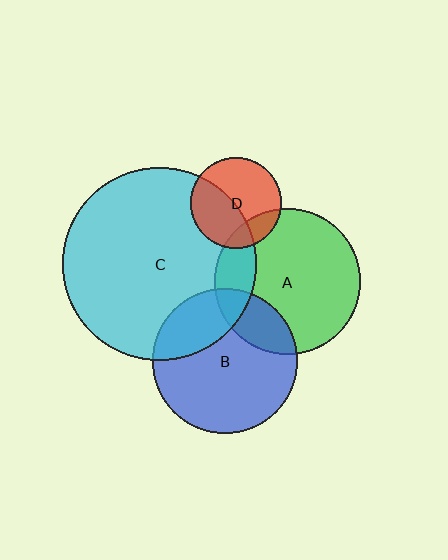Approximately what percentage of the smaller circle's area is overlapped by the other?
Approximately 20%.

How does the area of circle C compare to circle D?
Approximately 4.6 times.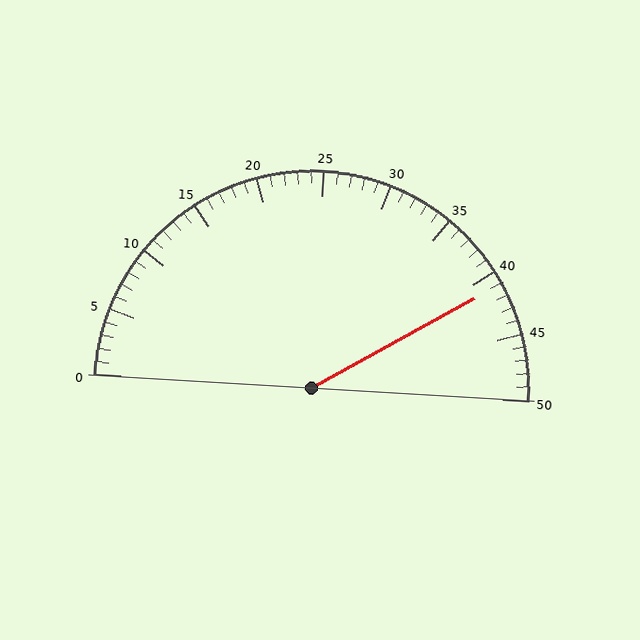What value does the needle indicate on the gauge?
The needle indicates approximately 41.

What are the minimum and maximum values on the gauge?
The gauge ranges from 0 to 50.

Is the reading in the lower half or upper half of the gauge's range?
The reading is in the upper half of the range (0 to 50).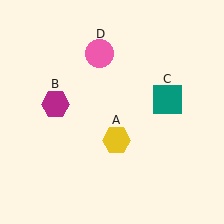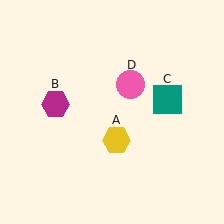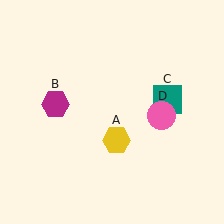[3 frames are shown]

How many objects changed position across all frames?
1 object changed position: pink circle (object D).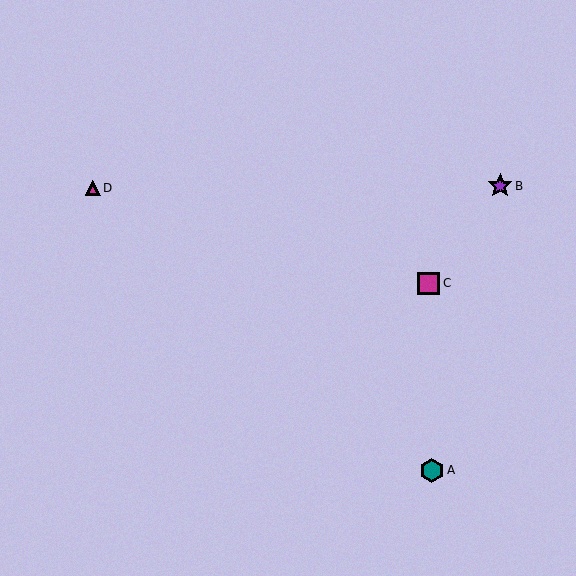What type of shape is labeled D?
Shape D is a magenta triangle.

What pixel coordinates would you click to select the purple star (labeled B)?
Click at (500, 186) to select the purple star B.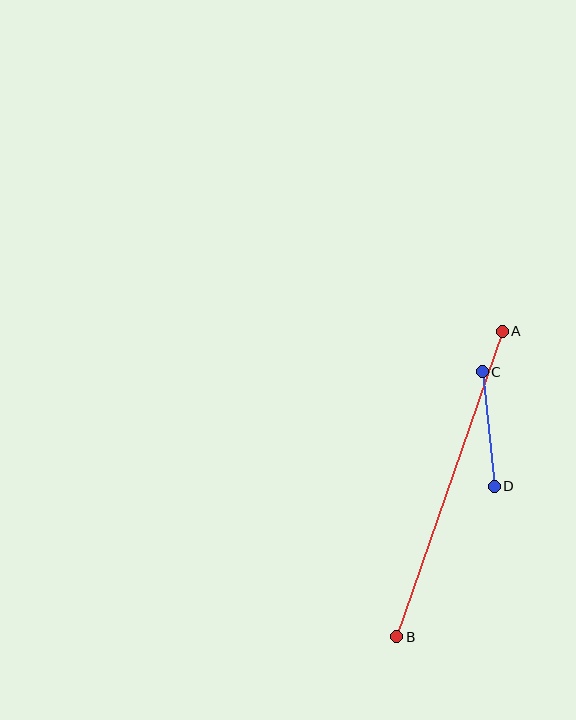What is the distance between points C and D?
The distance is approximately 115 pixels.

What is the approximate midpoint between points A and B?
The midpoint is at approximately (450, 484) pixels.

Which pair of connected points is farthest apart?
Points A and B are farthest apart.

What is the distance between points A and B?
The distance is approximately 323 pixels.